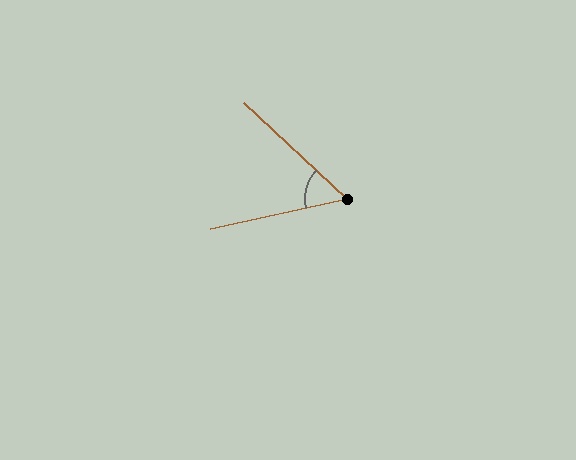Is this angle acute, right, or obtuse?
It is acute.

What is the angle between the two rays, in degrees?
Approximately 55 degrees.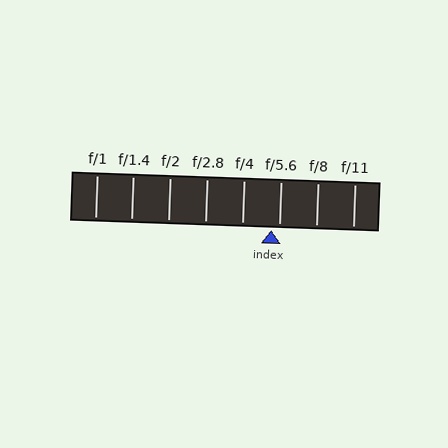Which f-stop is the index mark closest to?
The index mark is closest to f/5.6.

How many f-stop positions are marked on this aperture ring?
There are 8 f-stop positions marked.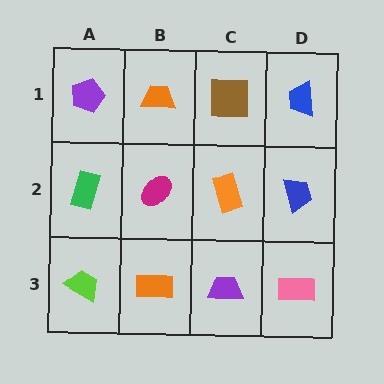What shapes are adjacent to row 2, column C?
A brown square (row 1, column C), a purple trapezoid (row 3, column C), a magenta ellipse (row 2, column B), a blue trapezoid (row 2, column D).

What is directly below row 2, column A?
A lime trapezoid.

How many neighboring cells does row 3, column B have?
3.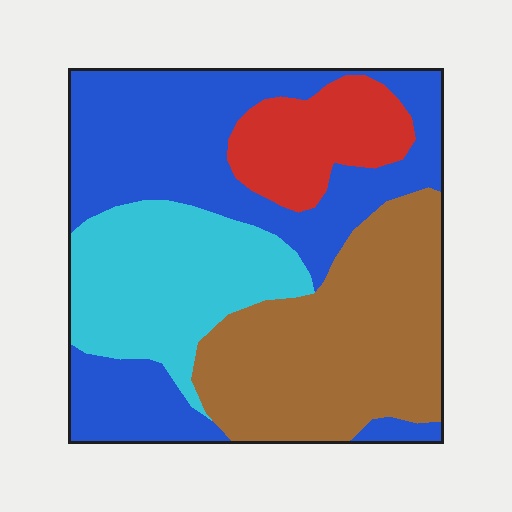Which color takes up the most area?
Blue, at roughly 40%.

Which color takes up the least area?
Red, at roughly 10%.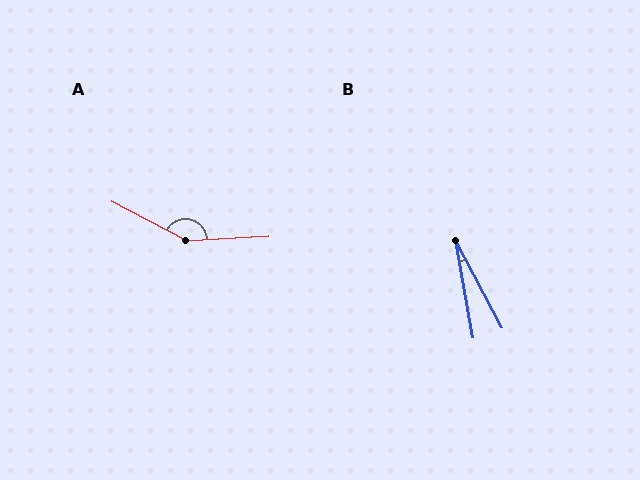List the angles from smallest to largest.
B (18°), A (149°).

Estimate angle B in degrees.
Approximately 18 degrees.